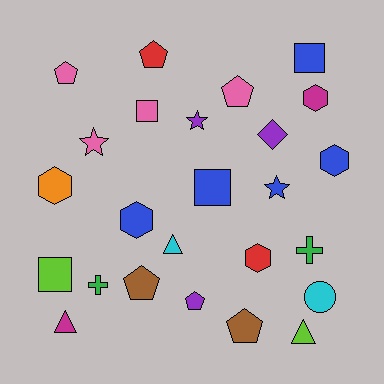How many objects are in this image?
There are 25 objects.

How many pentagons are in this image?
There are 6 pentagons.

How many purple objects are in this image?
There are 3 purple objects.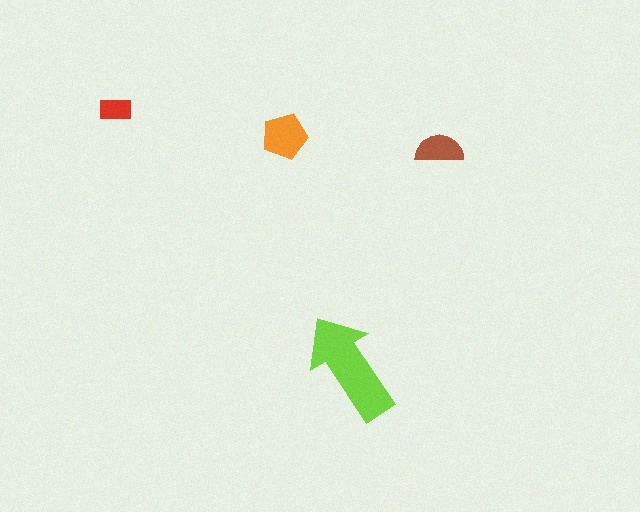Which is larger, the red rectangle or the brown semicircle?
The brown semicircle.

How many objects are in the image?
There are 4 objects in the image.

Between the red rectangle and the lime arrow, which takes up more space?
The lime arrow.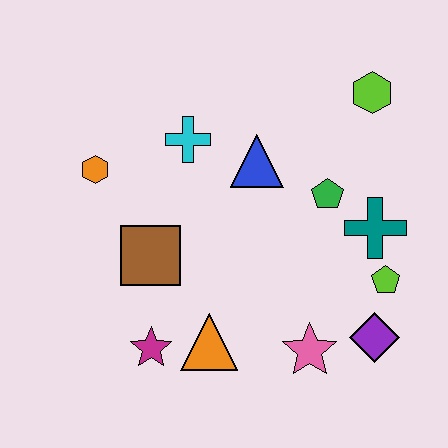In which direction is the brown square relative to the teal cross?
The brown square is to the left of the teal cross.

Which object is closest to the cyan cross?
The blue triangle is closest to the cyan cross.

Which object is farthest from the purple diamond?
The orange hexagon is farthest from the purple diamond.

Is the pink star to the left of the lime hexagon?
Yes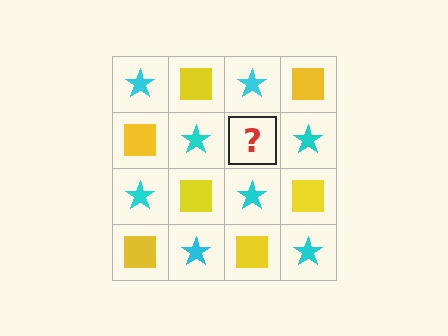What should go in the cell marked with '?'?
The missing cell should contain a yellow square.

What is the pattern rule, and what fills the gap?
The rule is that it alternates cyan star and yellow square in a checkerboard pattern. The gap should be filled with a yellow square.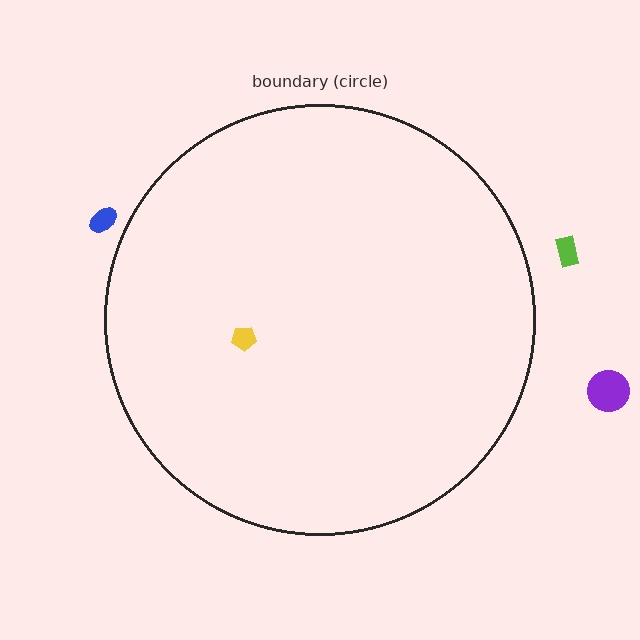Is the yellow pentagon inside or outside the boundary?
Inside.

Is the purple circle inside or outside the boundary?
Outside.